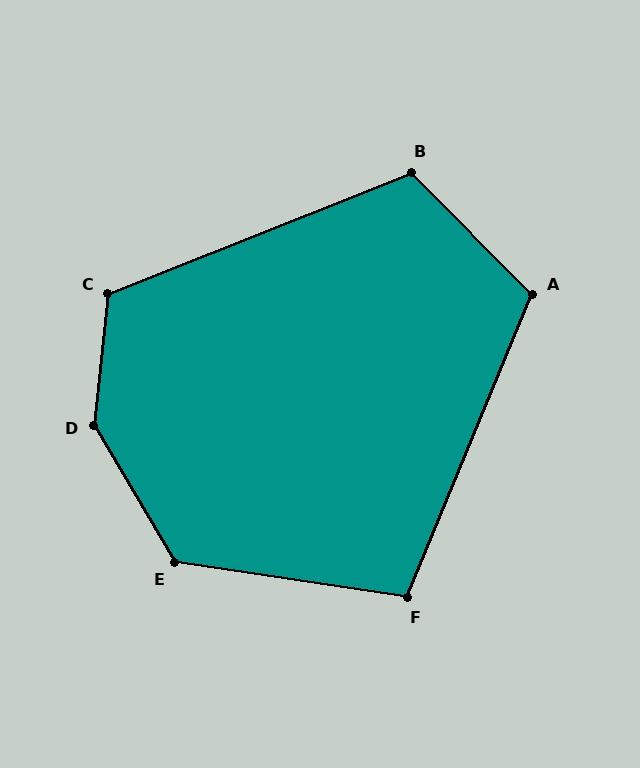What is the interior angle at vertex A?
Approximately 113 degrees (obtuse).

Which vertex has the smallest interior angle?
F, at approximately 104 degrees.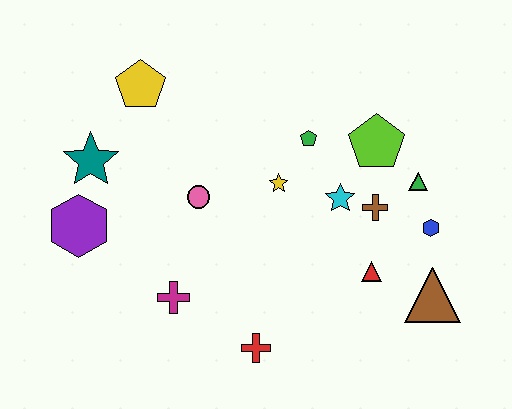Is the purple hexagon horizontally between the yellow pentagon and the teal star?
No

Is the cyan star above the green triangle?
No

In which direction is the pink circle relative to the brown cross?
The pink circle is to the left of the brown cross.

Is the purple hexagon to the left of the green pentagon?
Yes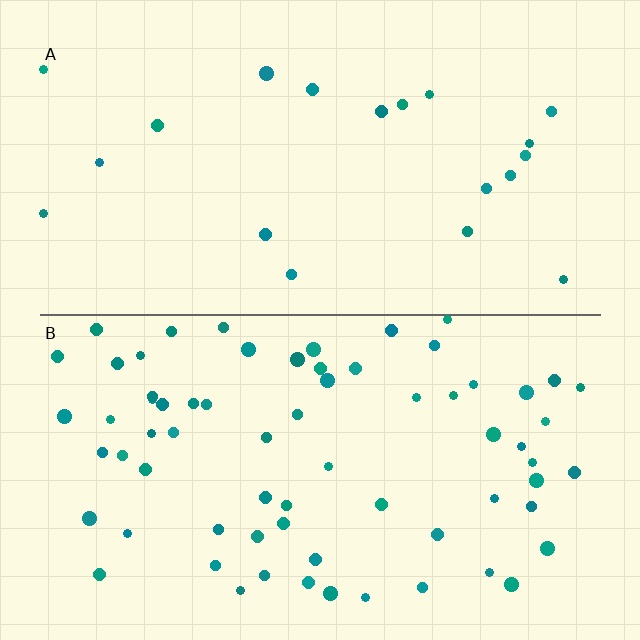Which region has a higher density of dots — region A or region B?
B (the bottom).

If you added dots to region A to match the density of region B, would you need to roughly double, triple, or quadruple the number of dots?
Approximately triple.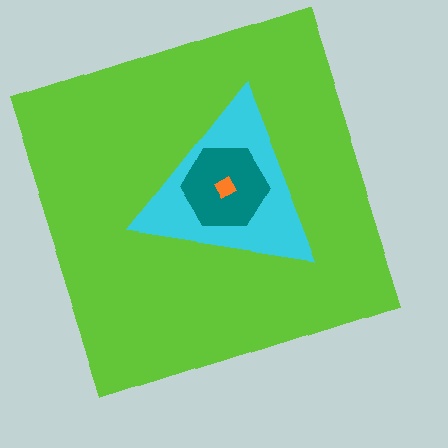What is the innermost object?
The orange diamond.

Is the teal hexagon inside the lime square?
Yes.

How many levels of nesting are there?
4.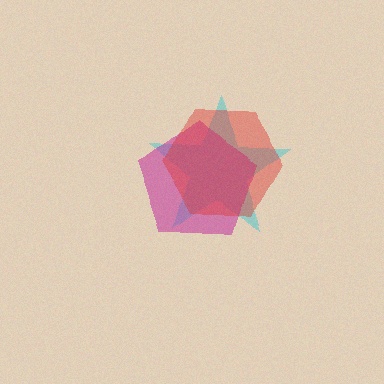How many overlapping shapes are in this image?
There are 3 overlapping shapes in the image.